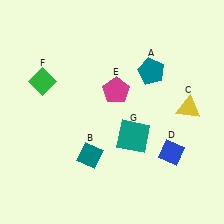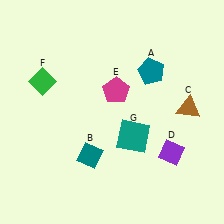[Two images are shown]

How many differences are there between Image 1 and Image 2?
There are 2 differences between the two images.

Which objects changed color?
C changed from yellow to brown. D changed from blue to purple.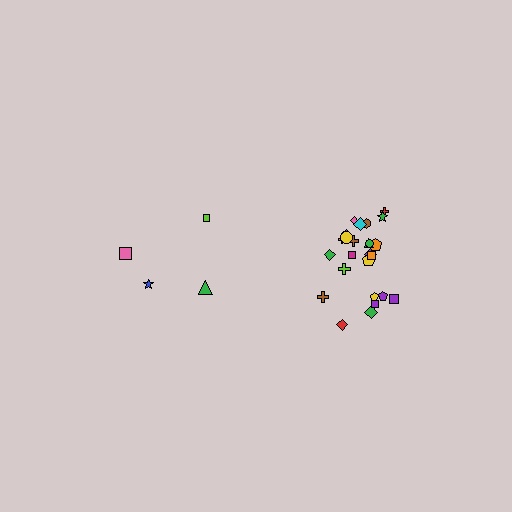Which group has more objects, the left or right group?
The right group.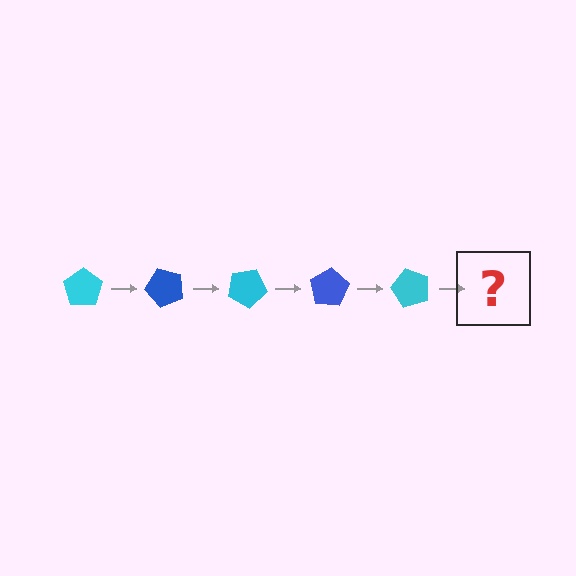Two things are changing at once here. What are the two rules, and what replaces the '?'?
The two rules are that it rotates 50 degrees each step and the color cycles through cyan and blue. The '?' should be a blue pentagon, rotated 250 degrees from the start.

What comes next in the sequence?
The next element should be a blue pentagon, rotated 250 degrees from the start.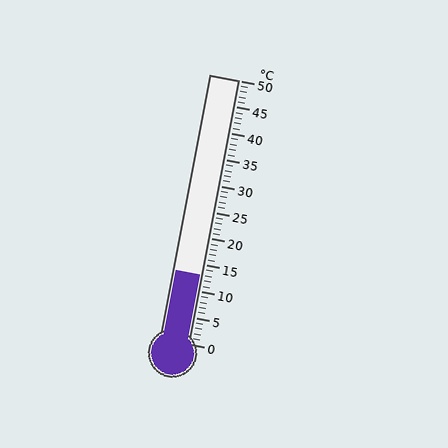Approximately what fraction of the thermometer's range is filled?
The thermometer is filled to approximately 25% of its range.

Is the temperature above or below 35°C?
The temperature is below 35°C.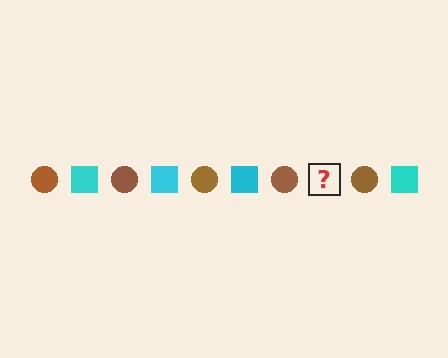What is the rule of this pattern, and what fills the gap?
The rule is that the pattern alternates between brown circle and cyan square. The gap should be filled with a cyan square.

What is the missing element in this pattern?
The missing element is a cyan square.